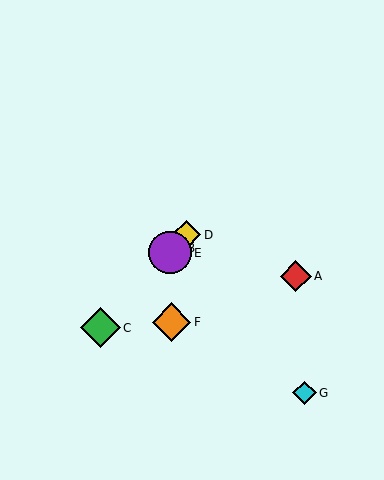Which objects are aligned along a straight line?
Objects B, C, D, E are aligned along a straight line.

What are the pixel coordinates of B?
Object B is at (174, 248).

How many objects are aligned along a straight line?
4 objects (B, C, D, E) are aligned along a straight line.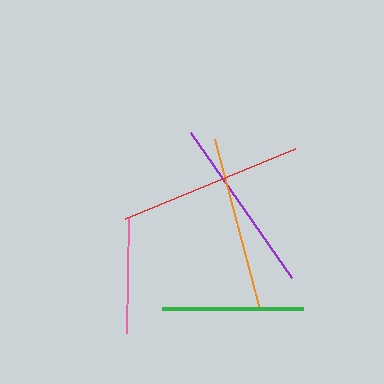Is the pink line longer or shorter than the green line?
The green line is longer than the pink line.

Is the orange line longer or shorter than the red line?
The red line is longer than the orange line.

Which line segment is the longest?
The red line is the longest at approximately 184 pixels.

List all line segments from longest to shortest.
From longest to shortest: red, purple, orange, green, pink.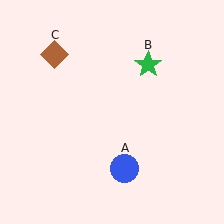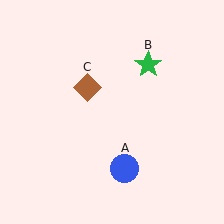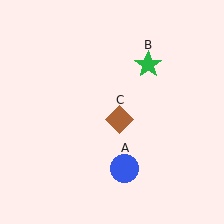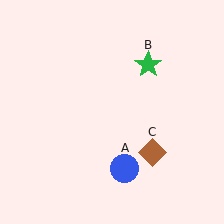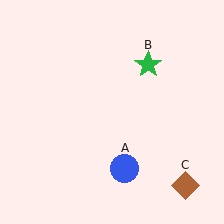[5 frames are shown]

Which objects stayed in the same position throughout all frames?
Blue circle (object A) and green star (object B) remained stationary.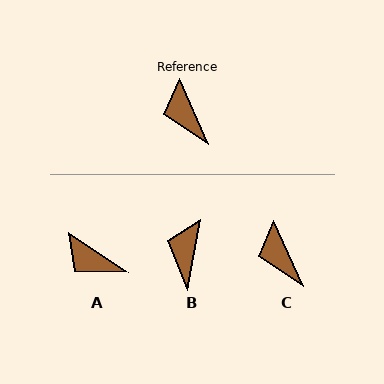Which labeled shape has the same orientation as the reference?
C.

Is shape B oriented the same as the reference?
No, it is off by about 35 degrees.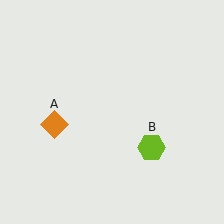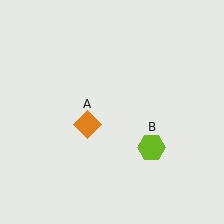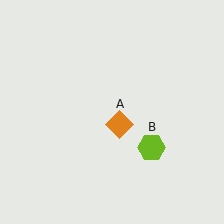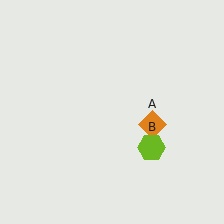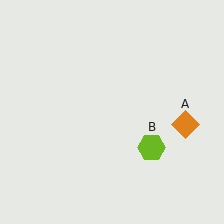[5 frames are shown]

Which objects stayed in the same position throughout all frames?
Lime hexagon (object B) remained stationary.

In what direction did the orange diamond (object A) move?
The orange diamond (object A) moved right.